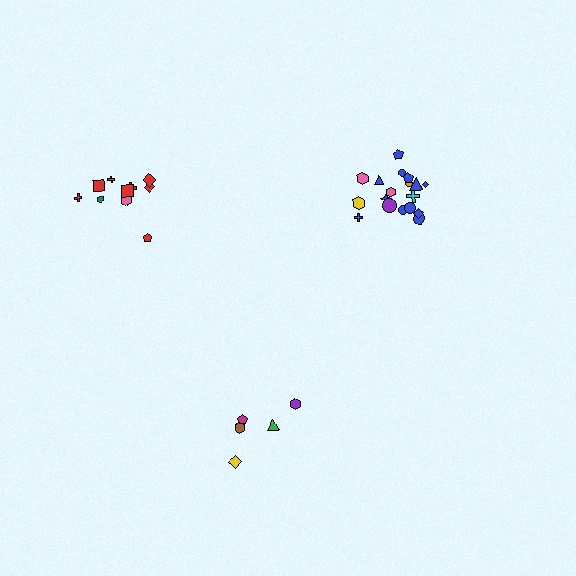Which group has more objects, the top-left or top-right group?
The top-right group.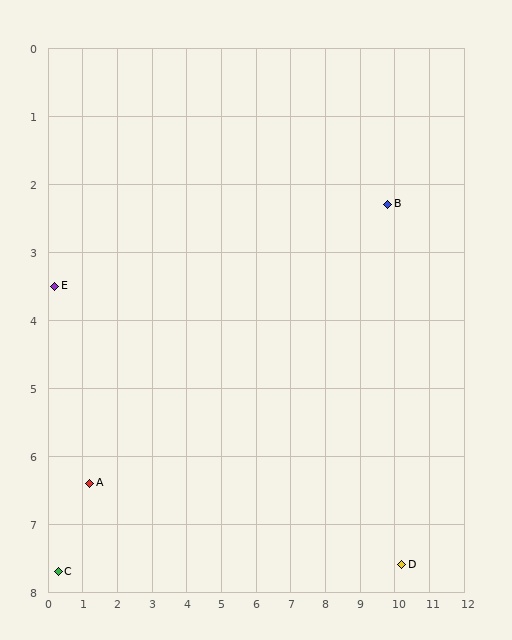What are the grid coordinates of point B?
Point B is at approximately (9.8, 2.3).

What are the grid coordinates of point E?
Point E is at approximately (0.2, 3.5).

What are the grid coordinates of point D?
Point D is at approximately (10.2, 7.6).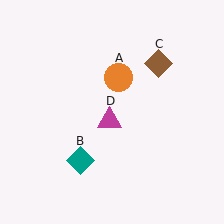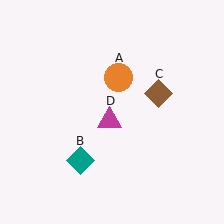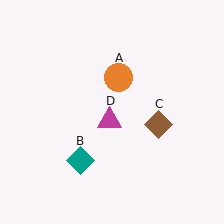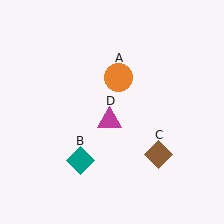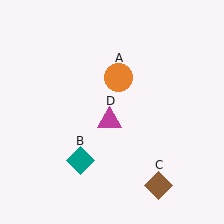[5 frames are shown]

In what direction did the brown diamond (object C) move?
The brown diamond (object C) moved down.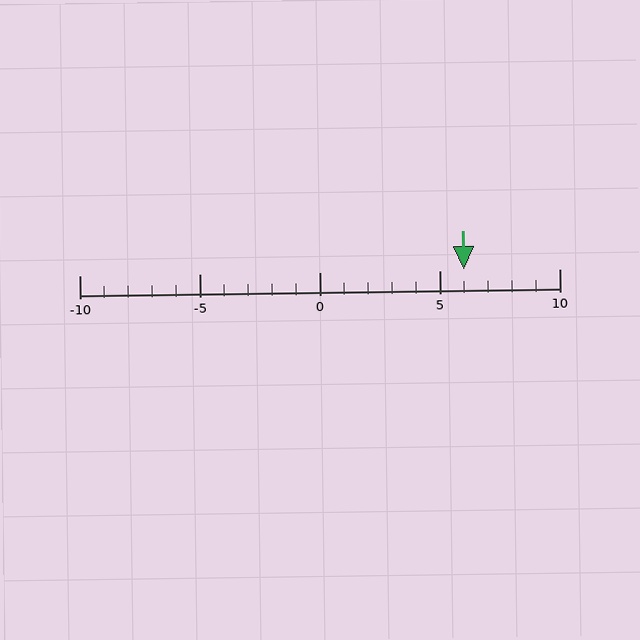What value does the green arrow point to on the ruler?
The green arrow points to approximately 6.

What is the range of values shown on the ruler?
The ruler shows values from -10 to 10.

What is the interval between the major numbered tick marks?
The major tick marks are spaced 5 units apart.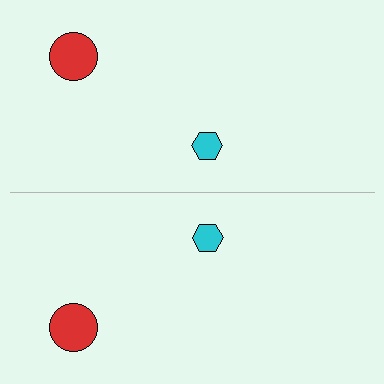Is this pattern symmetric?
Yes, this pattern has bilateral (reflection) symmetry.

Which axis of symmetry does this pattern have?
The pattern has a horizontal axis of symmetry running through the center of the image.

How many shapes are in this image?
There are 4 shapes in this image.